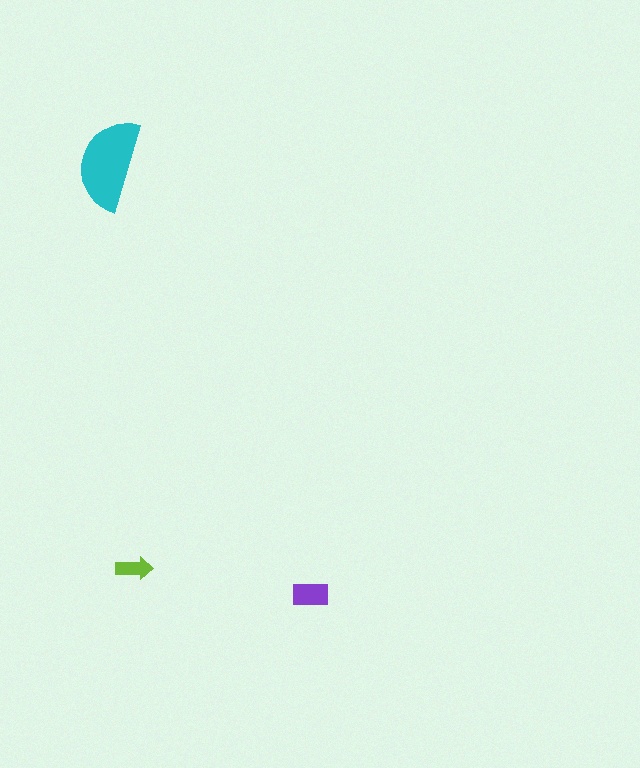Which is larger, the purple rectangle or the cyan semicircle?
The cyan semicircle.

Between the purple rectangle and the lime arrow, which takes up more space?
The purple rectangle.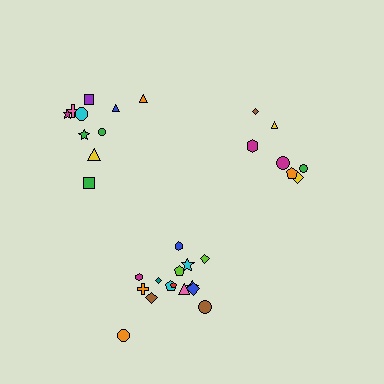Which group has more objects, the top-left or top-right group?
The top-left group.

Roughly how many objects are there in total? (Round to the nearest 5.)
Roughly 30 objects in total.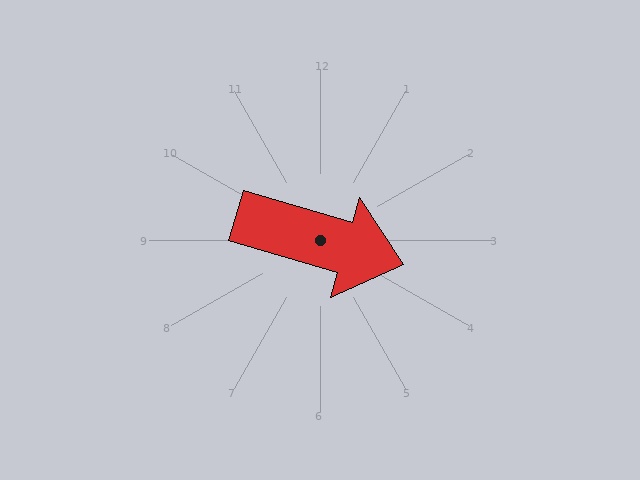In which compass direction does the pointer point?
East.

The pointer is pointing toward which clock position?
Roughly 4 o'clock.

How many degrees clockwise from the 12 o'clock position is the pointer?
Approximately 106 degrees.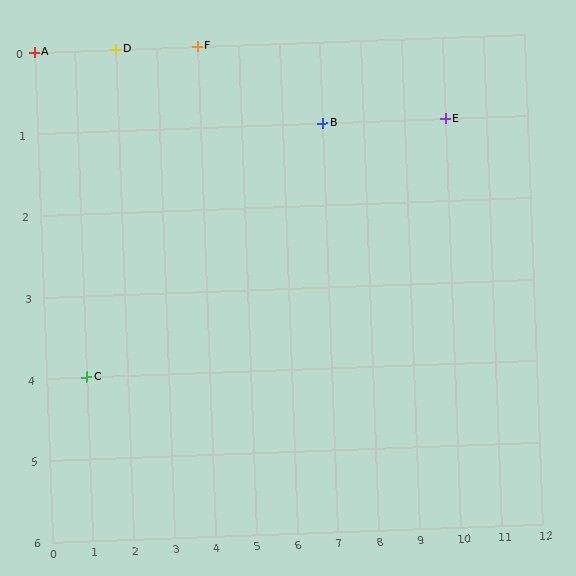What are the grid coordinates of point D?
Point D is at grid coordinates (2, 0).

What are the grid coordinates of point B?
Point B is at grid coordinates (7, 1).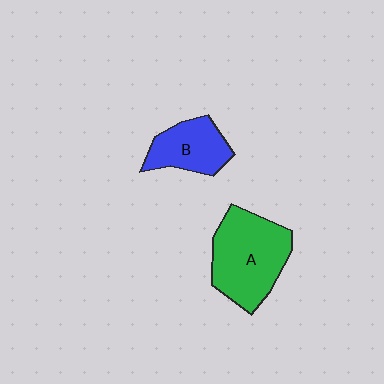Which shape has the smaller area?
Shape B (blue).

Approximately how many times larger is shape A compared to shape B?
Approximately 1.7 times.